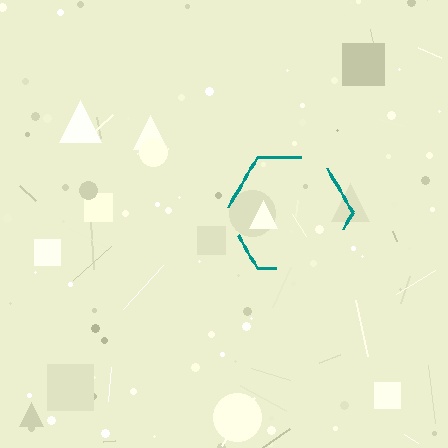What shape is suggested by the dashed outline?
The dashed outline suggests a hexagon.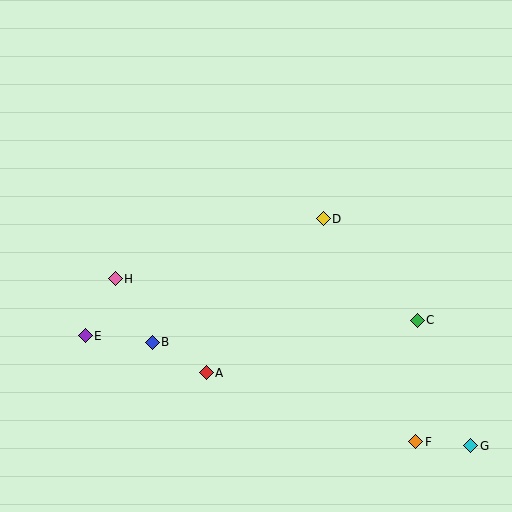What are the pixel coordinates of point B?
Point B is at (152, 342).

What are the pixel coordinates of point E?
Point E is at (85, 336).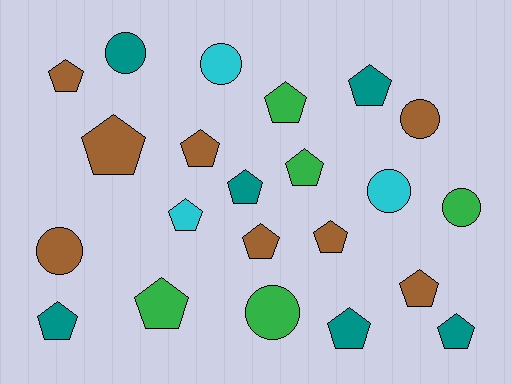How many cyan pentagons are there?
There is 1 cyan pentagon.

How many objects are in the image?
There are 22 objects.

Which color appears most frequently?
Brown, with 8 objects.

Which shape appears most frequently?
Pentagon, with 15 objects.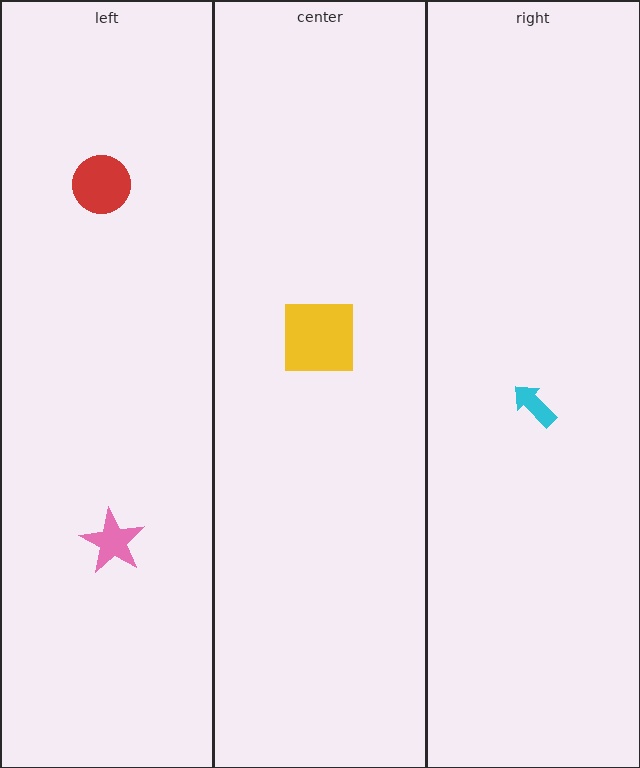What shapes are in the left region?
The red circle, the pink star.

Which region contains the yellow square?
The center region.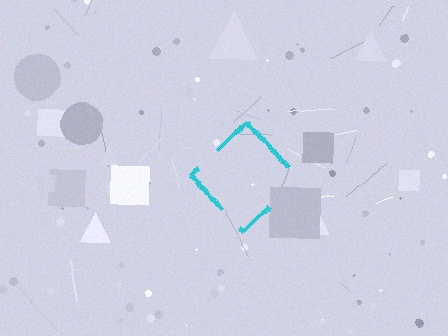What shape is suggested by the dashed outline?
The dashed outline suggests a diamond.